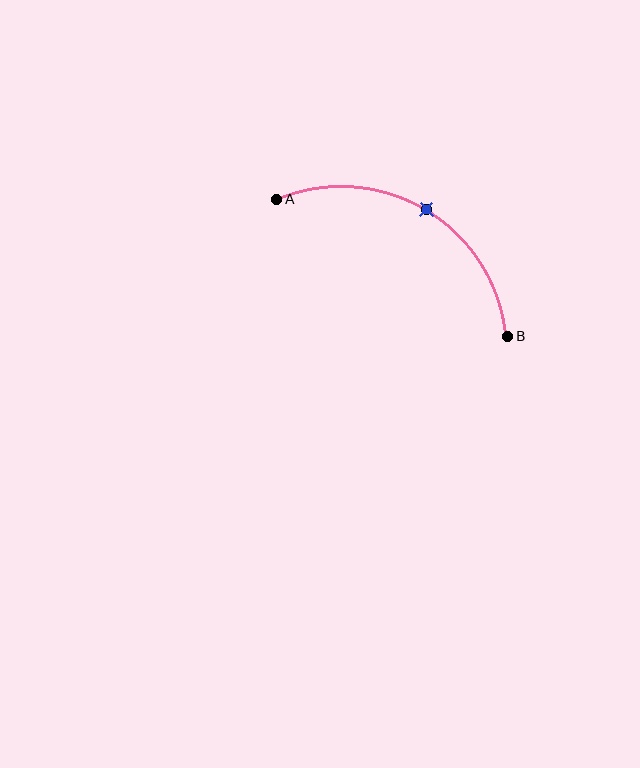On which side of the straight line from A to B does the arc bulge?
The arc bulges above the straight line connecting A and B.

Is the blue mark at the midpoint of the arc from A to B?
Yes. The blue mark lies on the arc at equal arc-length from both A and B — it is the arc midpoint.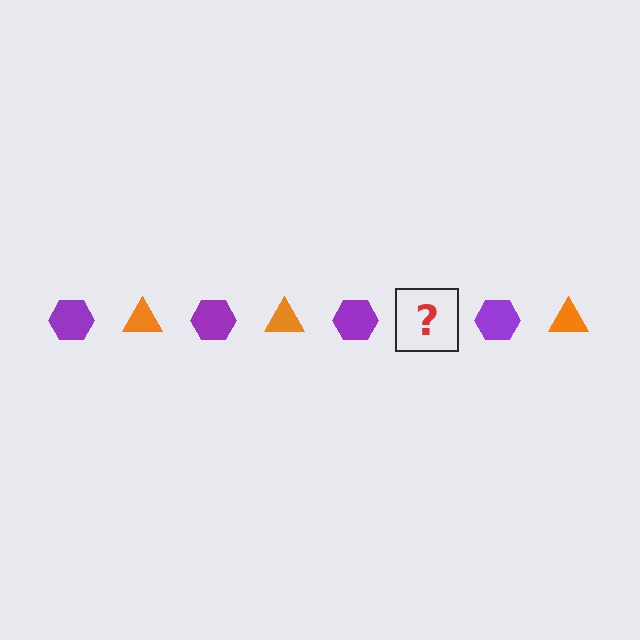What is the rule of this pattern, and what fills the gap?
The rule is that the pattern alternates between purple hexagon and orange triangle. The gap should be filled with an orange triangle.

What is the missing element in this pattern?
The missing element is an orange triangle.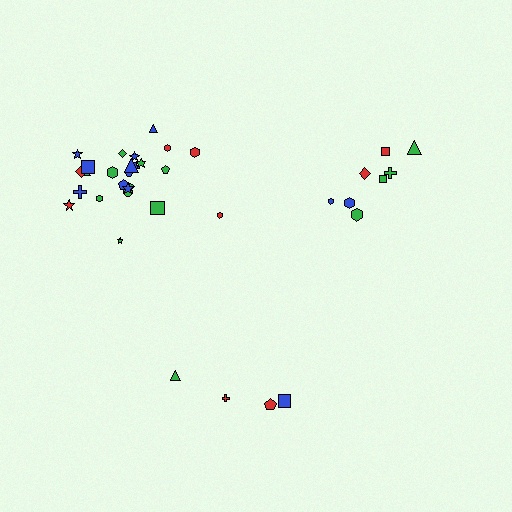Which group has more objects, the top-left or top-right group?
The top-left group.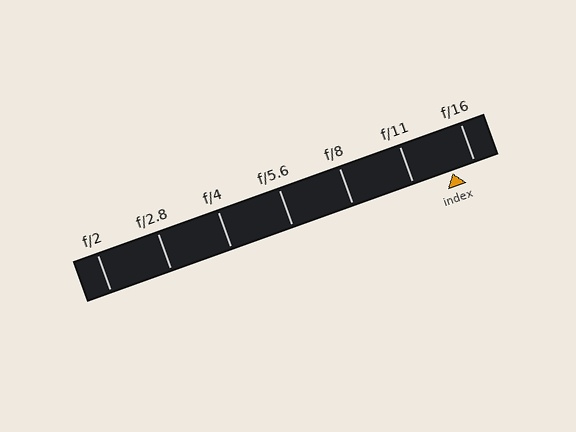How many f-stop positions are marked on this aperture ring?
There are 7 f-stop positions marked.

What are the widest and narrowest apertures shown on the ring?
The widest aperture shown is f/2 and the narrowest is f/16.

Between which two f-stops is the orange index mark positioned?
The index mark is between f/11 and f/16.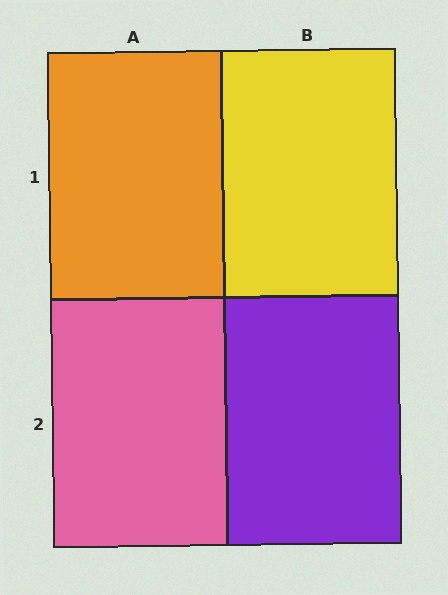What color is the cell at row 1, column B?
Yellow.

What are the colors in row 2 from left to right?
Pink, purple.